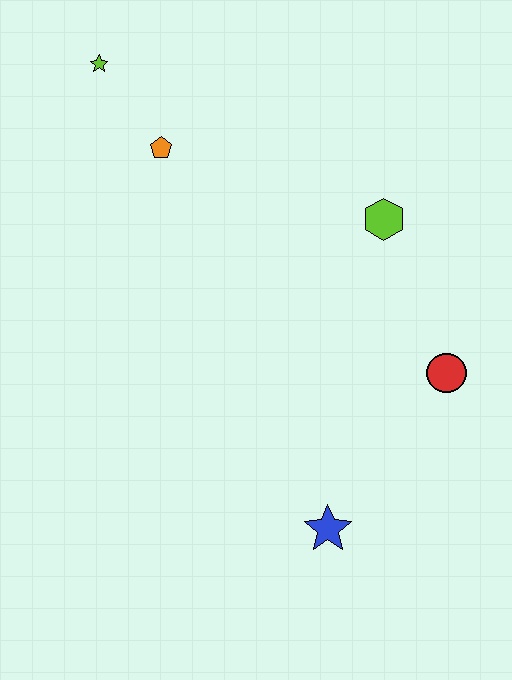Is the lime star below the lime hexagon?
No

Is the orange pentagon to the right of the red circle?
No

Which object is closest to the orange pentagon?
The lime star is closest to the orange pentagon.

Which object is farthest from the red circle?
The lime star is farthest from the red circle.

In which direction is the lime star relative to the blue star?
The lime star is above the blue star.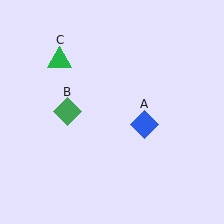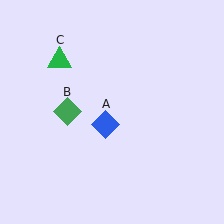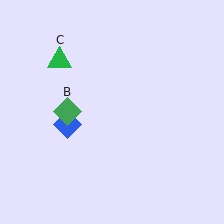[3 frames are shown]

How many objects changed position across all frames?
1 object changed position: blue diamond (object A).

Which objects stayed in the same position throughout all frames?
Green diamond (object B) and green triangle (object C) remained stationary.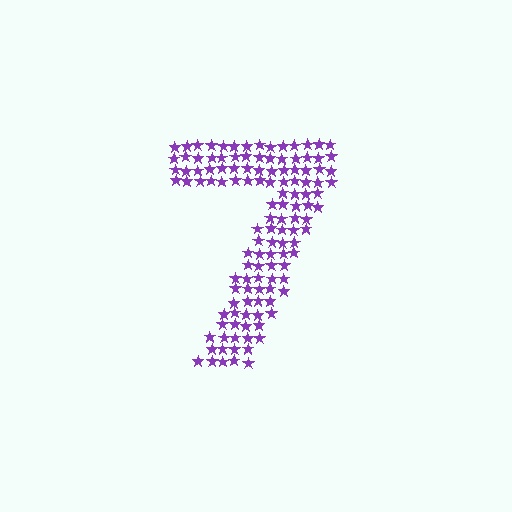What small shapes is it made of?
It is made of small stars.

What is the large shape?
The large shape is the digit 7.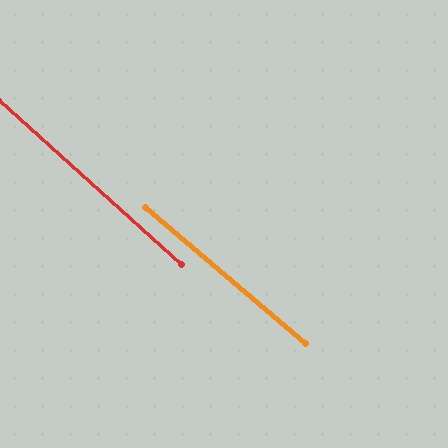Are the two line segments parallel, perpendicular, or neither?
Parallel — their directions differ by only 1.3°.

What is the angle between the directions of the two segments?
Approximately 1 degree.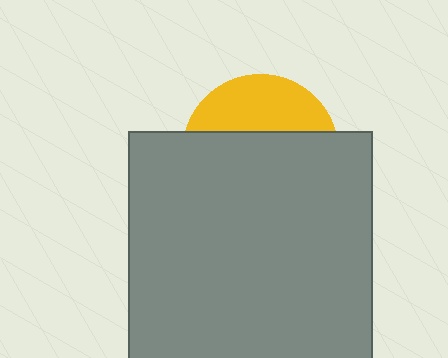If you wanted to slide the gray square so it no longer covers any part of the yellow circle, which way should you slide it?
Slide it down — that is the most direct way to separate the two shapes.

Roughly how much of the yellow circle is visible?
A small part of it is visible (roughly 33%).